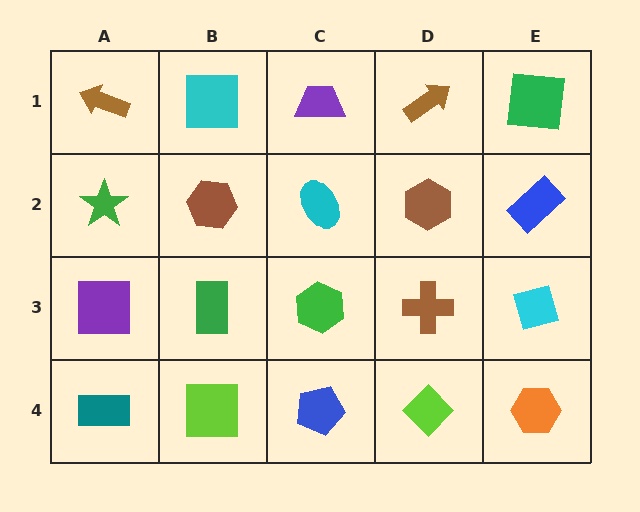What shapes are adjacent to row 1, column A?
A green star (row 2, column A), a cyan square (row 1, column B).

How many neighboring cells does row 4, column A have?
2.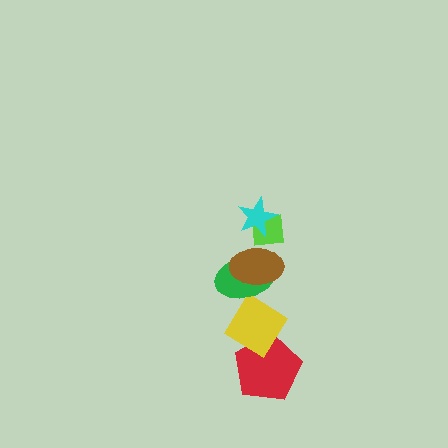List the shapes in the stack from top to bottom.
From top to bottom: the cyan star, the lime square, the brown ellipse, the green ellipse, the yellow diamond, the red pentagon.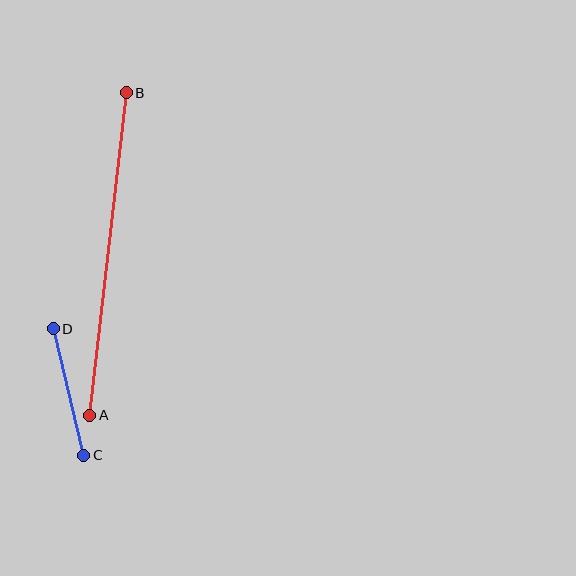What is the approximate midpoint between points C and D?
The midpoint is at approximately (69, 392) pixels.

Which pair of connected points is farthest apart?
Points A and B are farthest apart.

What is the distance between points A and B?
The distance is approximately 325 pixels.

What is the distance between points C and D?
The distance is approximately 130 pixels.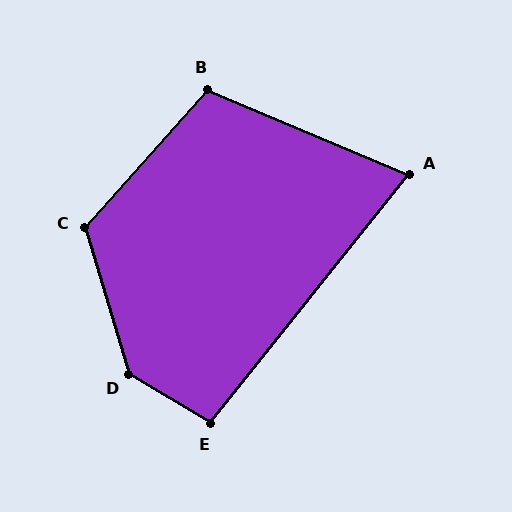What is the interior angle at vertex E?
Approximately 97 degrees (obtuse).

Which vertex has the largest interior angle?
D, at approximately 138 degrees.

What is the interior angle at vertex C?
Approximately 122 degrees (obtuse).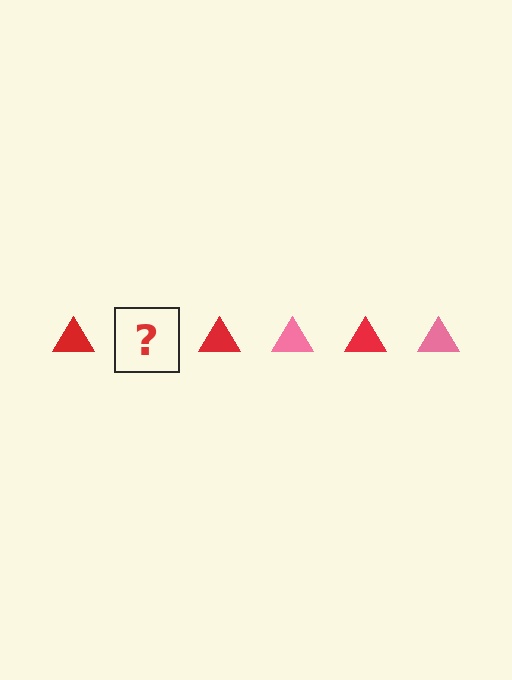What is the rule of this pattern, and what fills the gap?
The rule is that the pattern cycles through red, pink triangles. The gap should be filled with a pink triangle.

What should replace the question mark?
The question mark should be replaced with a pink triangle.